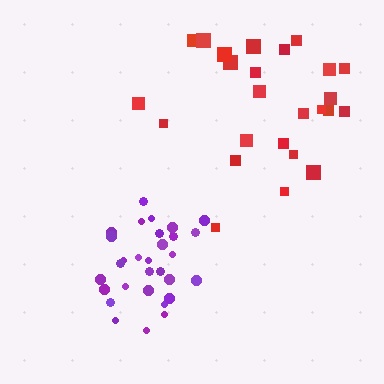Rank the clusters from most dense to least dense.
purple, red.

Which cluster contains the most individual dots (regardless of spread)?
Purple (30).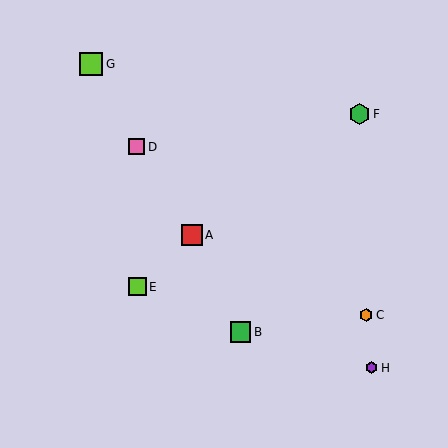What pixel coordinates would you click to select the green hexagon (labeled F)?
Click at (359, 114) to select the green hexagon F.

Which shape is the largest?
The lime square (labeled G) is the largest.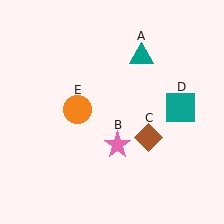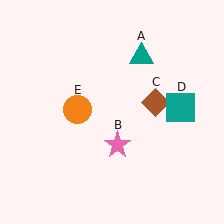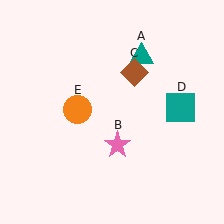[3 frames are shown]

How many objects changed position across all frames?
1 object changed position: brown diamond (object C).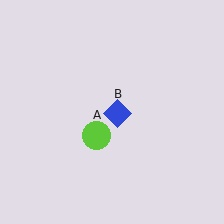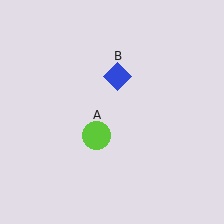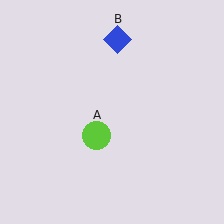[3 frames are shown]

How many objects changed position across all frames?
1 object changed position: blue diamond (object B).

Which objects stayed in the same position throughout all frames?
Lime circle (object A) remained stationary.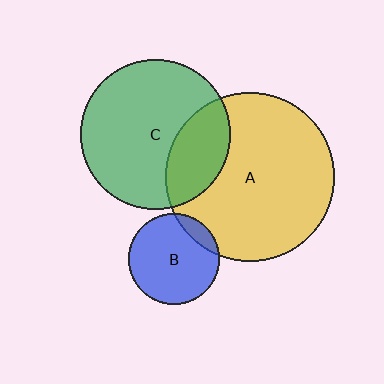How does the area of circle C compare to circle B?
Approximately 2.7 times.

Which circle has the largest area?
Circle A (yellow).